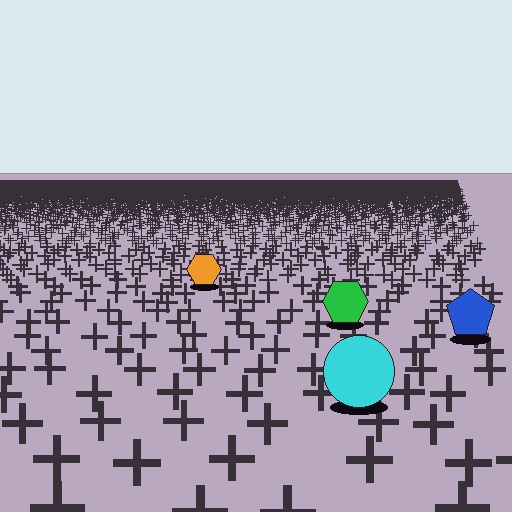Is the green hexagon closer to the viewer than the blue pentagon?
No. The blue pentagon is closer — you can tell from the texture gradient: the ground texture is coarser near it.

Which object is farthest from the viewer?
The orange hexagon is farthest from the viewer. It appears smaller and the ground texture around it is denser.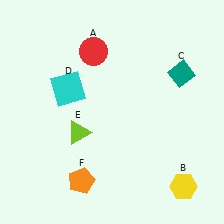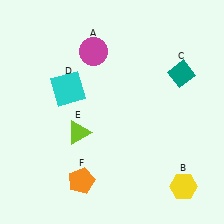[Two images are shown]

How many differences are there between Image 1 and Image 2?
There is 1 difference between the two images.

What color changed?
The circle (A) changed from red in Image 1 to magenta in Image 2.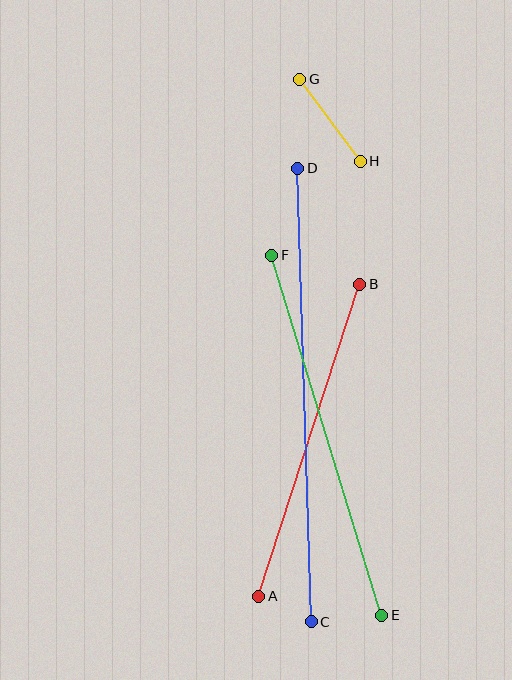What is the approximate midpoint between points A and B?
The midpoint is at approximately (309, 440) pixels.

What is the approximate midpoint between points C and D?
The midpoint is at approximately (304, 395) pixels.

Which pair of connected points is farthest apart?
Points C and D are farthest apart.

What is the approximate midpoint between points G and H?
The midpoint is at approximately (330, 120) pixels.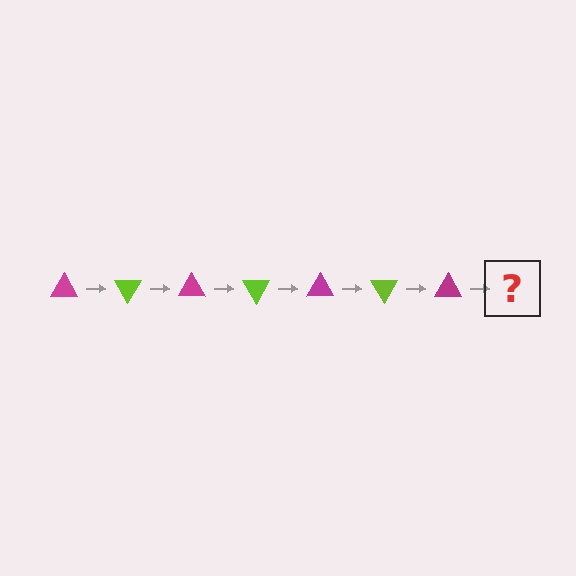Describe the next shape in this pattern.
It should be a lime triangle, rotated 420 degrees from the start.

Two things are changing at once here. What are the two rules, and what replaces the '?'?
The two rules are that it rotates 60 degrees each step and the color cycles through magenta and lime. The '?' should be a lime triangle, rotated 420 degrees from the start.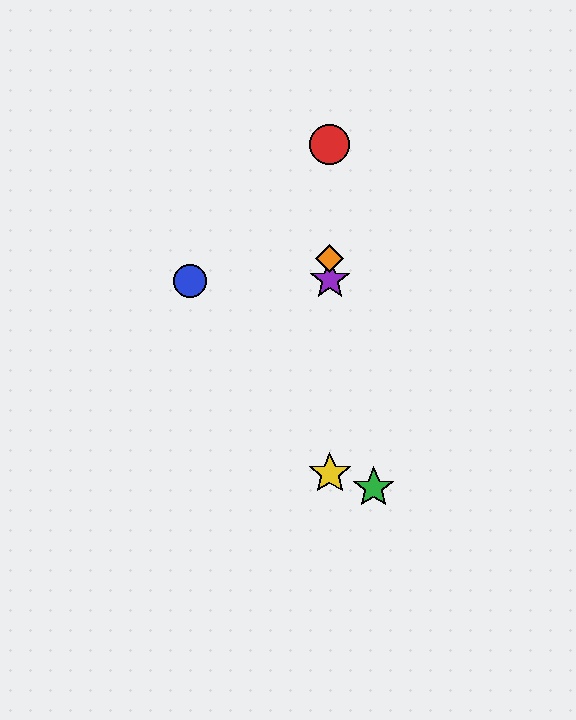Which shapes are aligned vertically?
The red circle, the yellow star, the purple star, the orange diamond are aligned vertically.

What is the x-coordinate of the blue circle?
The blue circle is at x≈190.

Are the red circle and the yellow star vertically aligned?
Yes, both are at x≈330.